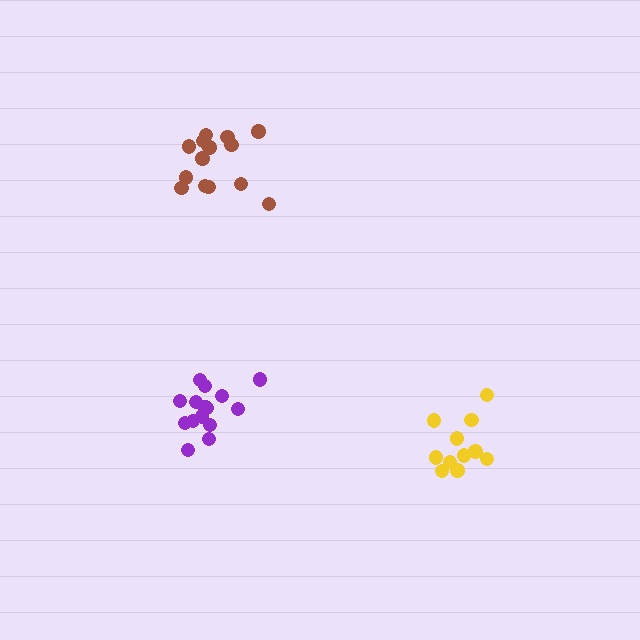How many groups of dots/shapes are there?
There are 3 groups.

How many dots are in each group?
Group 1: 14 dots, Group 2: 11 dots, Group 3: 15 dots (40 total).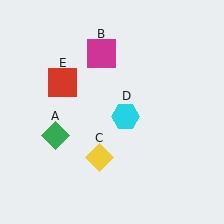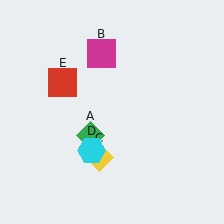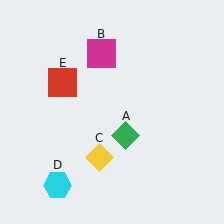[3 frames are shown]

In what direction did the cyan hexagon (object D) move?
The cyan hexagon (object D) moved down and to the left.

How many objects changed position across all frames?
2 objects changed position: green diamond (object A), cyan hexagon (object D).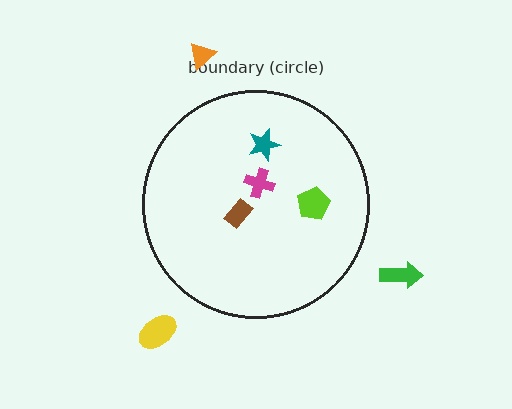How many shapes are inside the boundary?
4 inside, 3 outside.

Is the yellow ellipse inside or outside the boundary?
Outside.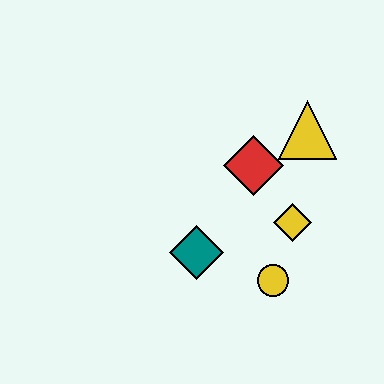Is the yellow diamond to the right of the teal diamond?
Yes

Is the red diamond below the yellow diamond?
No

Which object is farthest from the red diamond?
The yellow circle is farthest from the red diamond.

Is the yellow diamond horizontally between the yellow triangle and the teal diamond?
Yes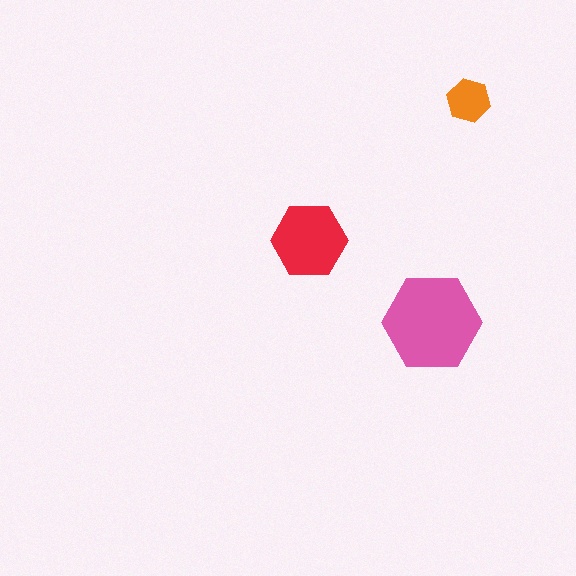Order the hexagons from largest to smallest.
the pink one, the red one, the orange one.